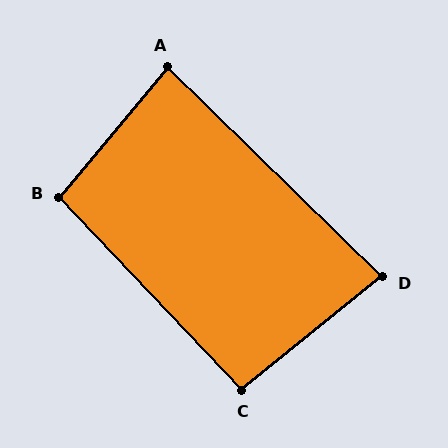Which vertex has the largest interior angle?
B, at approximately 97 degrees.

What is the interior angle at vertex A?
Approximately 85 degrees (approximately right).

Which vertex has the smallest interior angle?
D, at approximately 83 degrees.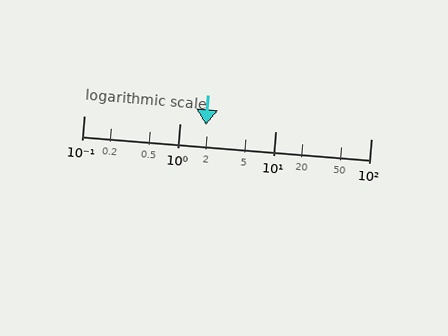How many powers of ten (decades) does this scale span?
The scale spans 3 decades, from 0.1 to 100.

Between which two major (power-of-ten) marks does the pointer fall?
The pointer is between 1 and 10.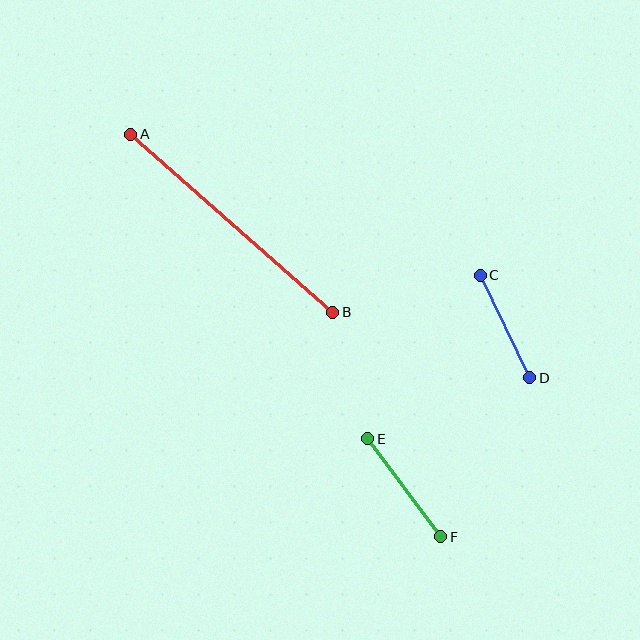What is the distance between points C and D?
The distance is approximately 114 pixels.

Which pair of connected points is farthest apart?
Points A and B are farthest apart.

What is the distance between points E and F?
The distance is approximately 122 pixels.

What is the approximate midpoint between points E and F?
The midpoint is at approximately (404, 488) pixels.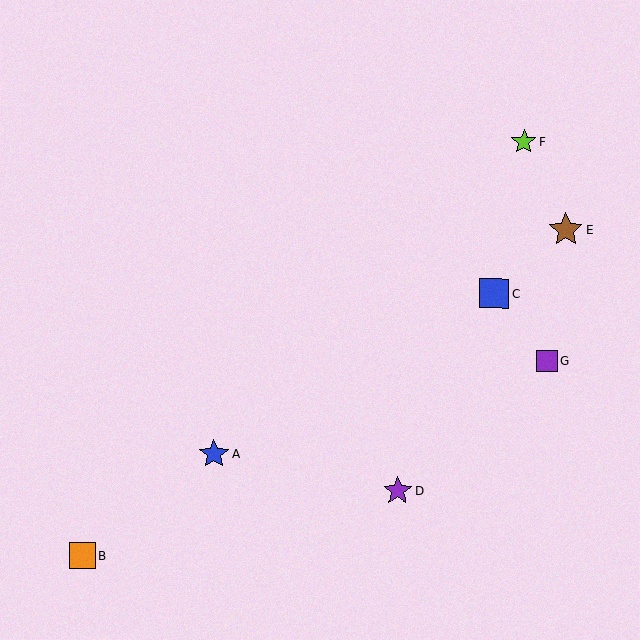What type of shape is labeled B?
Shape B is an orange square.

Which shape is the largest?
The brown star (labeled E) is the largest.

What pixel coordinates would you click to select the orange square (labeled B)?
Click at (83, 556) to select the orange square B.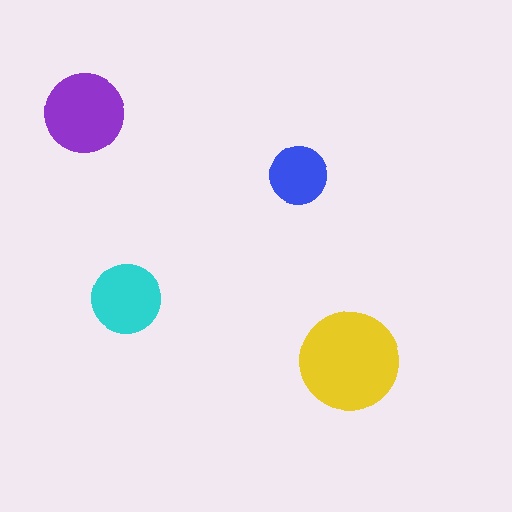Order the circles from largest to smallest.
the yellow one, the purple one, the cyan one, the blue one.